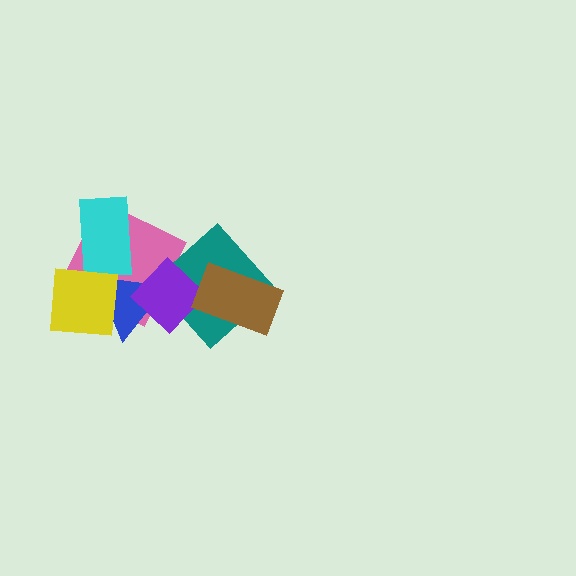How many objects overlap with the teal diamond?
2 objects overlap with the teal diamond.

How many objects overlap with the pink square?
4 objects overlap with the pink square.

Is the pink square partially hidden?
Yes, it is partially covered by another shape.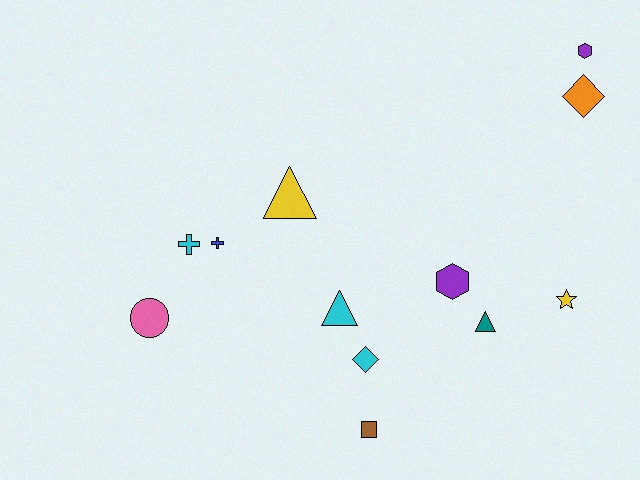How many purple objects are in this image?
There are 2 purple objects.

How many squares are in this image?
There is 1 square.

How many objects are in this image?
There are 12 objects.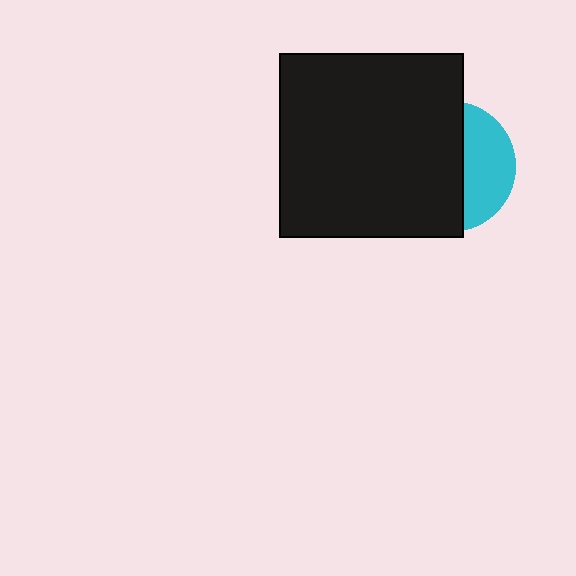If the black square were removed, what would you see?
You would see the complete cyan circle.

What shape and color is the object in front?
The object in front is a black square.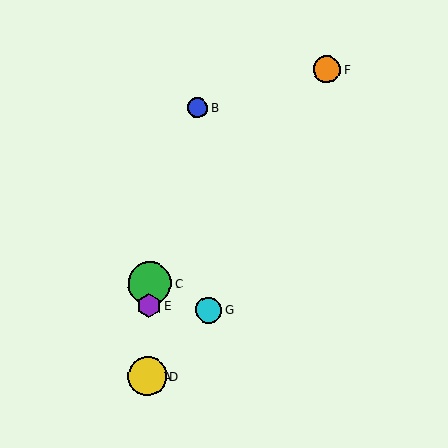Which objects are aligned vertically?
Objects A, C, D, E are aligned vertically.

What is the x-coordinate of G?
Object G is at x≈209.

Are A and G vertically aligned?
No, A is at x≈147 and G is at x≈209.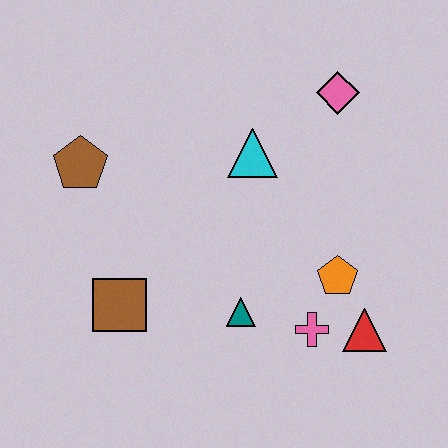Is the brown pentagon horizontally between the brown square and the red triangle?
No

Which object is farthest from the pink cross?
The brown pentagon is farthest from the pink cross.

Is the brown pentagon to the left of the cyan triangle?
Yes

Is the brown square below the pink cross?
No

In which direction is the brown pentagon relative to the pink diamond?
The brown pentagon is to the left of the pink diamond.